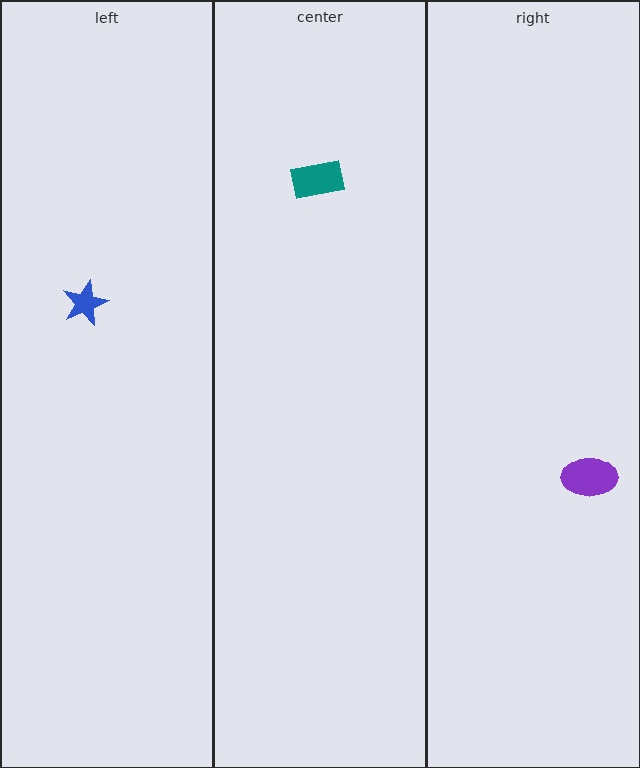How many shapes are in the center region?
1.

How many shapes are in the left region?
1.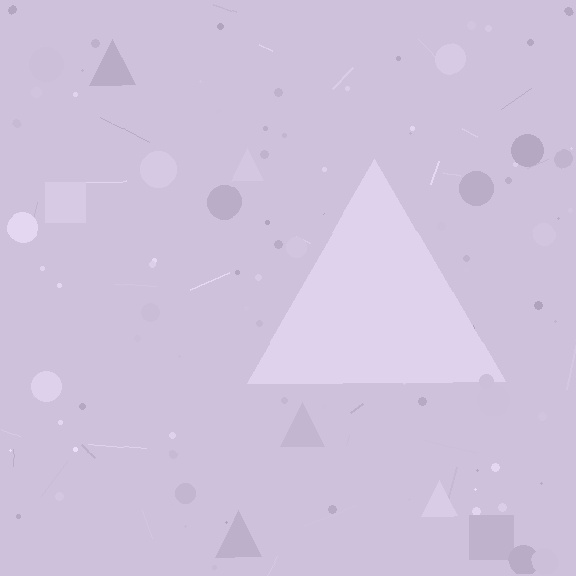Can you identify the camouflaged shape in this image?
The camouflaged shape is a triangle.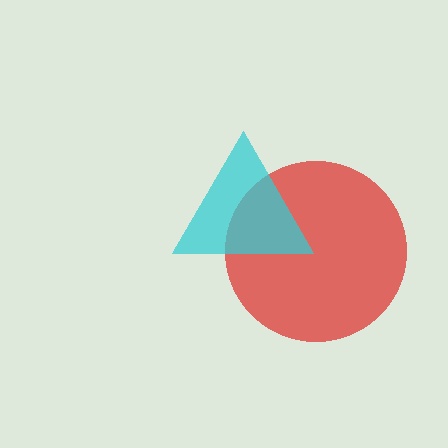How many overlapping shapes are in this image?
There are 2 overlapping shapes in the image.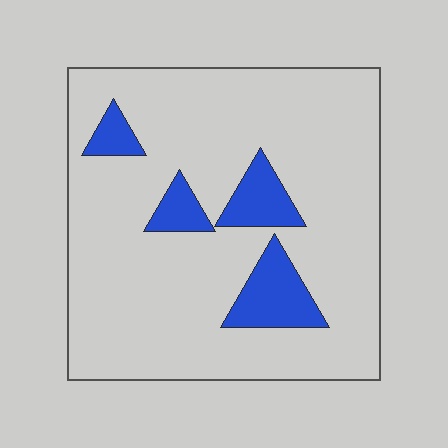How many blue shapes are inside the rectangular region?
4.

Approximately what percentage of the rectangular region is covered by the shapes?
Approximately 15%.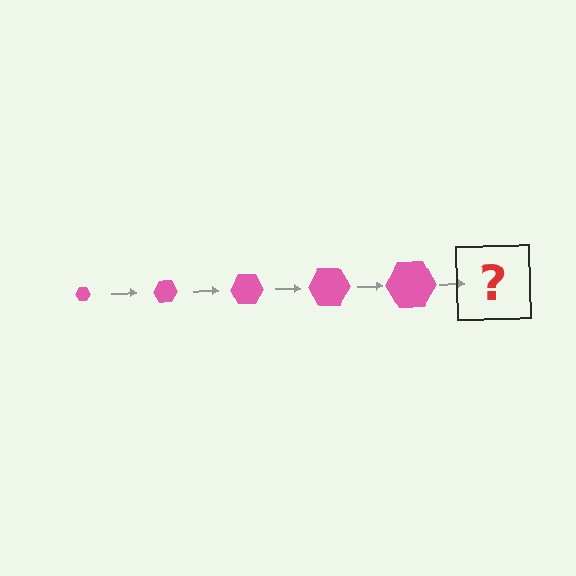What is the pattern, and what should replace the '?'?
The pattern is that the hexagon gets progressively larger each step. The '?' should be a pink hexagon, larger than the previous one.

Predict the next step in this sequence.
The next step is a pink hexagon, larger than the previous one.